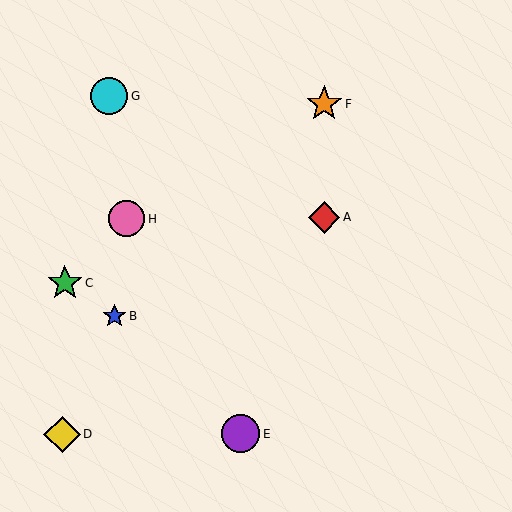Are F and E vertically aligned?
No, F is at x≈324 and E is at x≈241.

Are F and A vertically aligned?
Yes, both are at x≈324.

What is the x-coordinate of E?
Object E is at x≈241.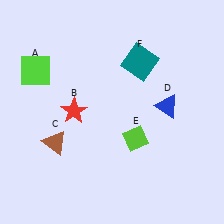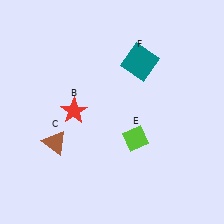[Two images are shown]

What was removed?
The blue triangle (D), the lime square (A) were removed in Image 2.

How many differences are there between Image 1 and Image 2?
There are 2 differences between the two images.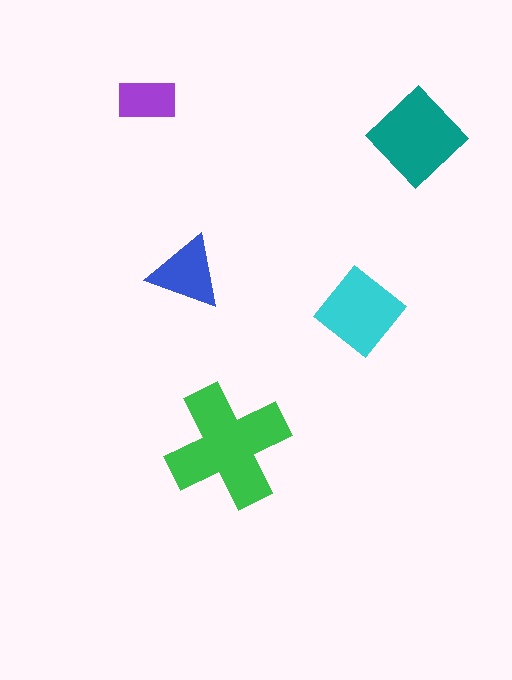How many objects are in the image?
There are 5 objects in the image.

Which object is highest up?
The purple rectangle is topmost.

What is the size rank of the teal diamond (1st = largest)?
2nd.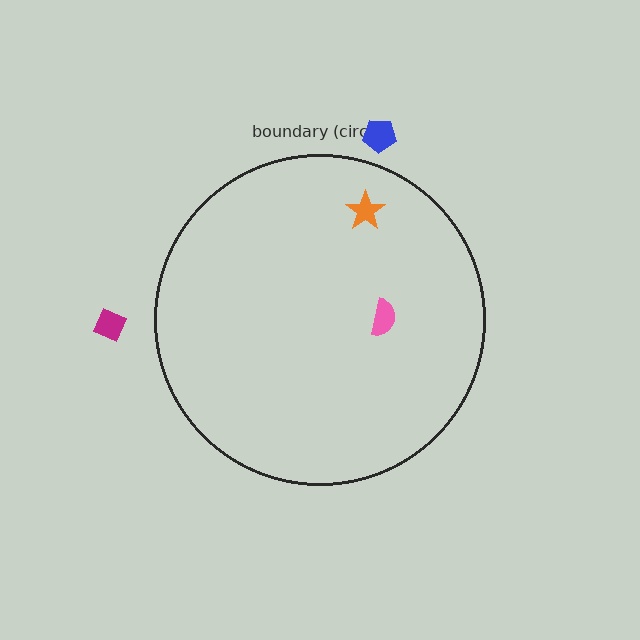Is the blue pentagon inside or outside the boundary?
Outside.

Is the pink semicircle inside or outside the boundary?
Inside.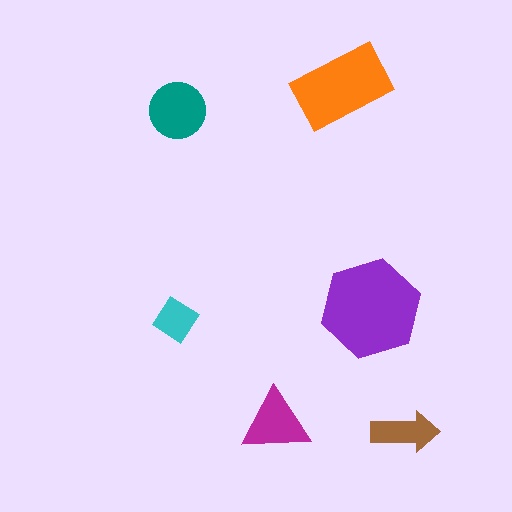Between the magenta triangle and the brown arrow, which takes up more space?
The magenta triangle.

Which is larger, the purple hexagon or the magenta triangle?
The purple hexagon.